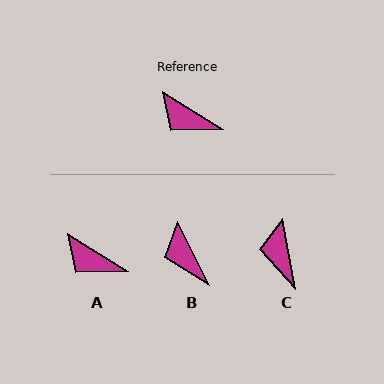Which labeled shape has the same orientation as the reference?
A.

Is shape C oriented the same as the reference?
No, it is off by about 48 degrees.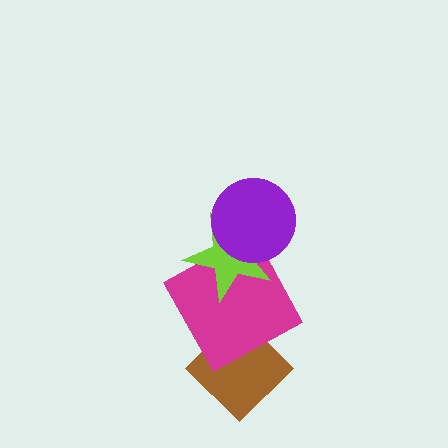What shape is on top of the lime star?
The purple circle is on top of the lime star.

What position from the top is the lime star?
The lime star is 2nd from the top.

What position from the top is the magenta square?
The magenta square is 3rd from the top.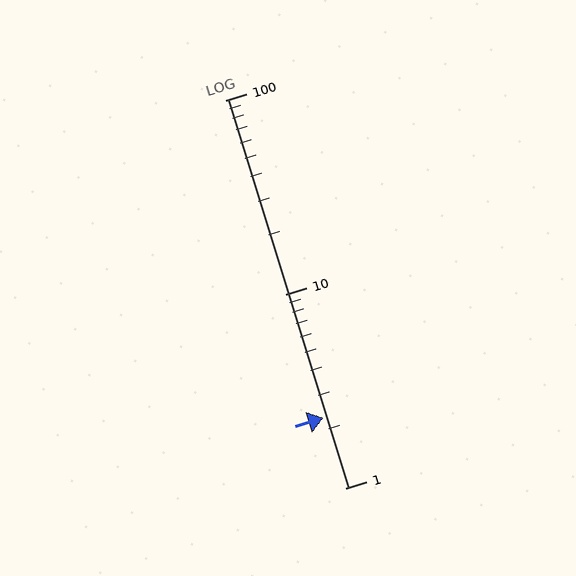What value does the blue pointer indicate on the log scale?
The pointer indicates approximately 2.3.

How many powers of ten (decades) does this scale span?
The scale spans 2 decades, from 1 to 100.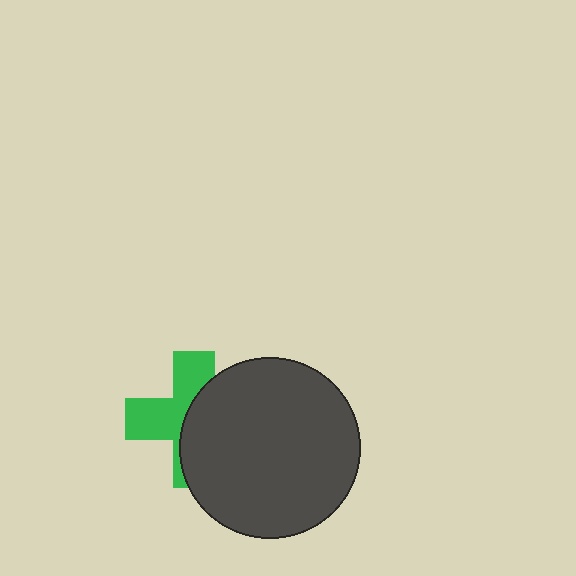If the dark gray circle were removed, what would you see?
You would see the complete green cross.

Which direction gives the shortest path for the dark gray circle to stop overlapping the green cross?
Moving right gives the shortest separation.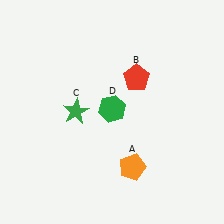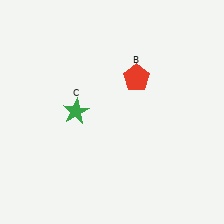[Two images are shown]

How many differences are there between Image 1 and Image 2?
There are 2 differences between the two images.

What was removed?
The orange pentagon (A), the green hexagon (D) were removed in Image 2.